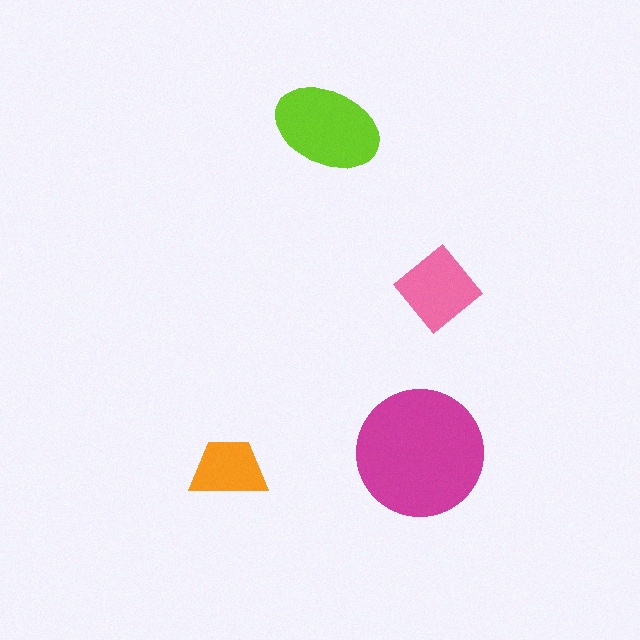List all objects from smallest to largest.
The orange trapezoid, the pink diamond, the lime ellipse, the magenta circle.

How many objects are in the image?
There are 4 objects in the image.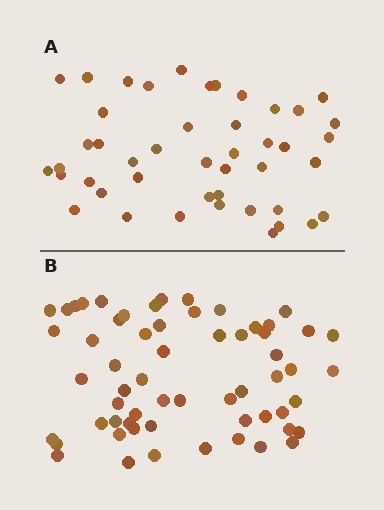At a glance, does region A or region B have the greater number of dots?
Region B (the bottom region) has more dots.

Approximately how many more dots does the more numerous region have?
Region B has approximately 15 more dots than region A.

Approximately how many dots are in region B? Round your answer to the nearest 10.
About 60 dots.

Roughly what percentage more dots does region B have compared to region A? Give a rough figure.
About 35% more.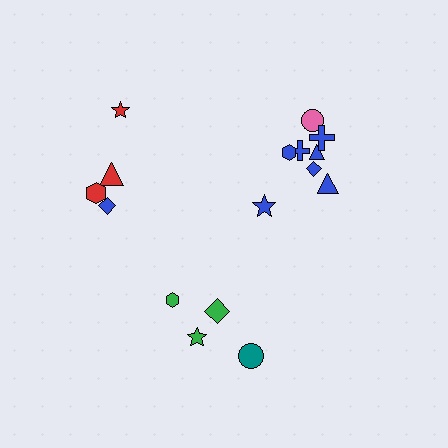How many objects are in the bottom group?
There are 4 objects.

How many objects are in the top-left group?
There are 4 objects.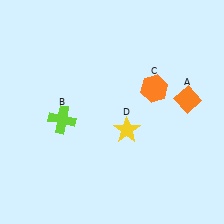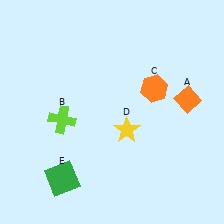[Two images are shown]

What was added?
A green square (E) was added in Image 2.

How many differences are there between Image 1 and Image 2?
There is 1 difference between the two images.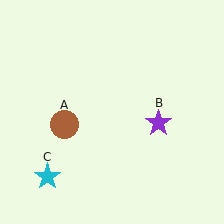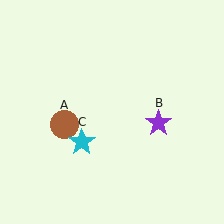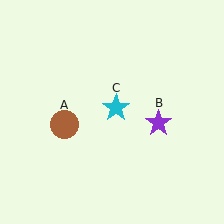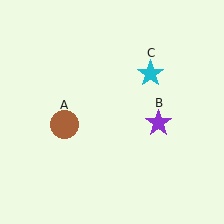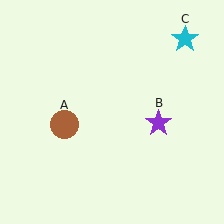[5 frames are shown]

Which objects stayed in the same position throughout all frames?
Brown circle (object A) and purple star (object B) remained stationary.